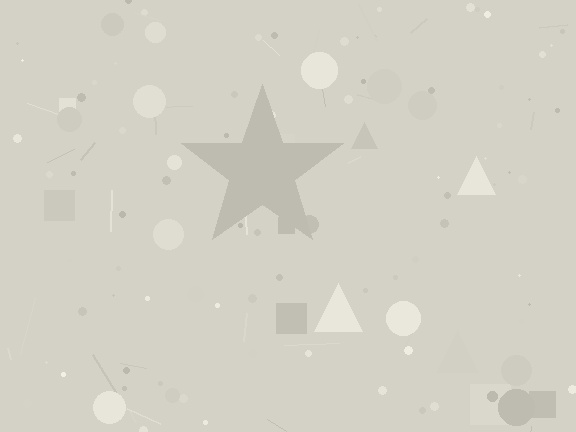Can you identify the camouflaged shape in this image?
The camouflaged shape is a star.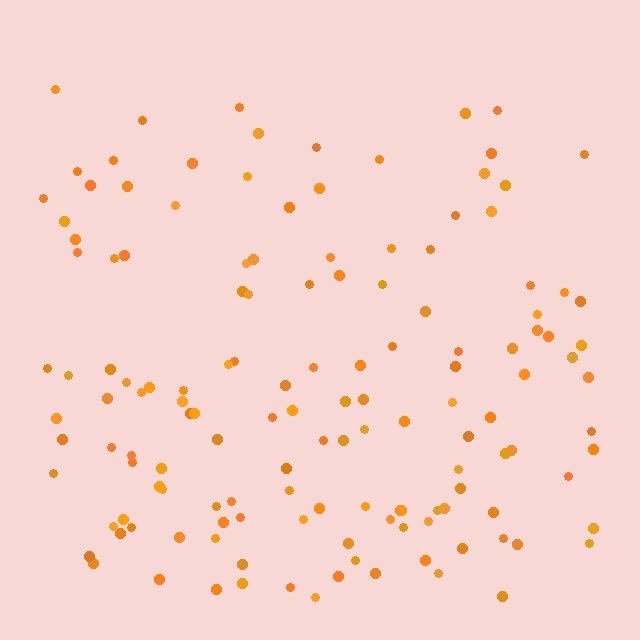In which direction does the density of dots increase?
From top to bottom, with the bottom side densest.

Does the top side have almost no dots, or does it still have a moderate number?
Still a moderate number, just noticeably fewer than the bottom.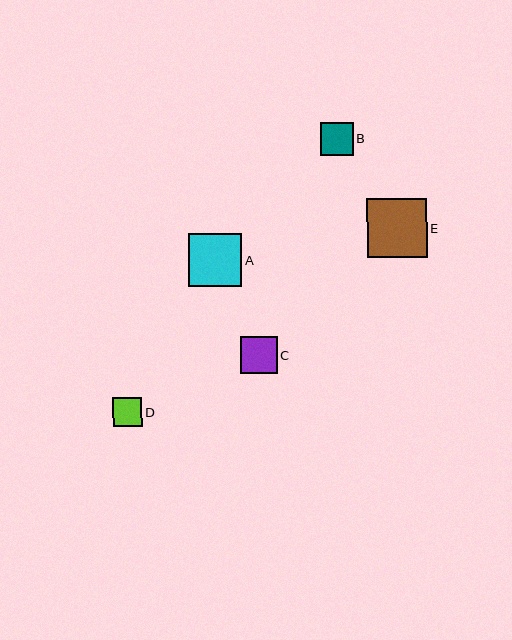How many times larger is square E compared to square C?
Square E is approximately 1.6 times the size of square C.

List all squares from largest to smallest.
From largest to smallest: E, A, C, B, D.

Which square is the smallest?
Square D is the smallest with a size of approximately 29 pixels.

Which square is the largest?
Square E is the largest with a size of approximately 59 pixels.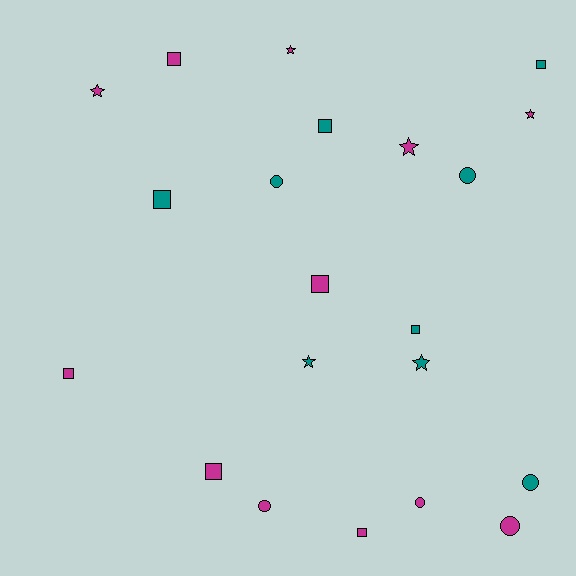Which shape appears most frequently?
Square, with 9 objects.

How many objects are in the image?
There are 21 objects.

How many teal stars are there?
There are 2 teal stars.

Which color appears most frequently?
Magenta, with 12 objects.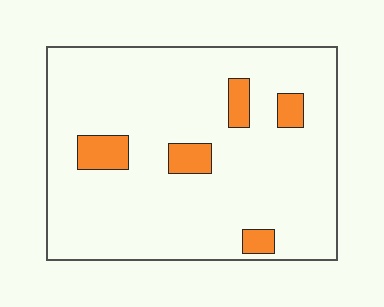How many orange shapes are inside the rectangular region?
5.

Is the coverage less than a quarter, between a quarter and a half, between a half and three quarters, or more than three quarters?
Less than a quarter.